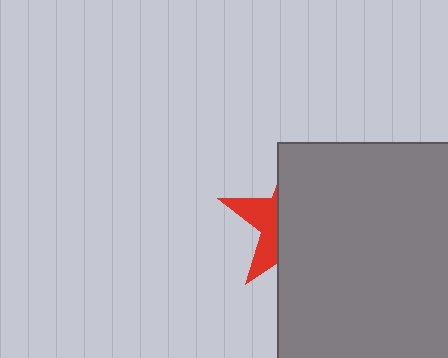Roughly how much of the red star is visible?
A small part of it is visible (roughly 32%).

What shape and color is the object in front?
The object in front is a gray rectangle.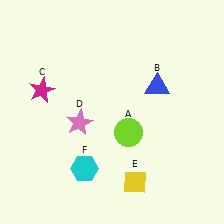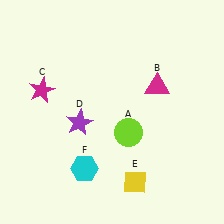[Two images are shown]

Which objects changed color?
B changed from blue to magenta. D changed from pink to purple.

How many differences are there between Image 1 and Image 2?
There are 2 differences between the two images.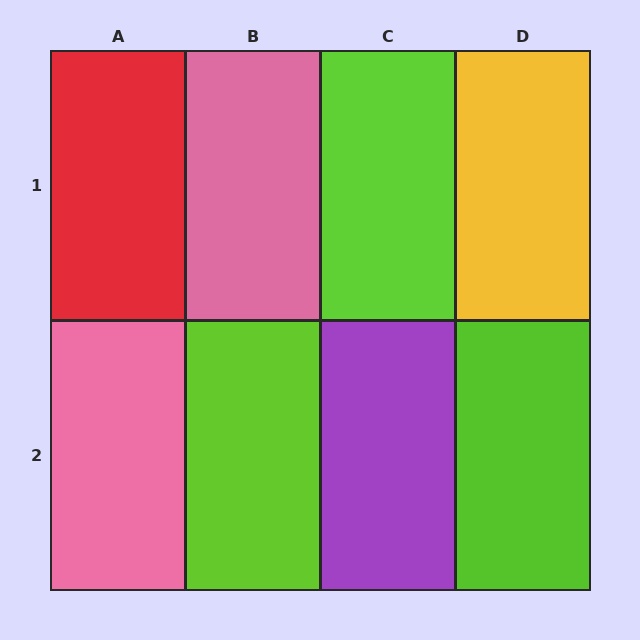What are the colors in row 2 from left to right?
Pink, lime, purple, lime.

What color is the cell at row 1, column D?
Yellow.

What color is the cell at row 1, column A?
Red.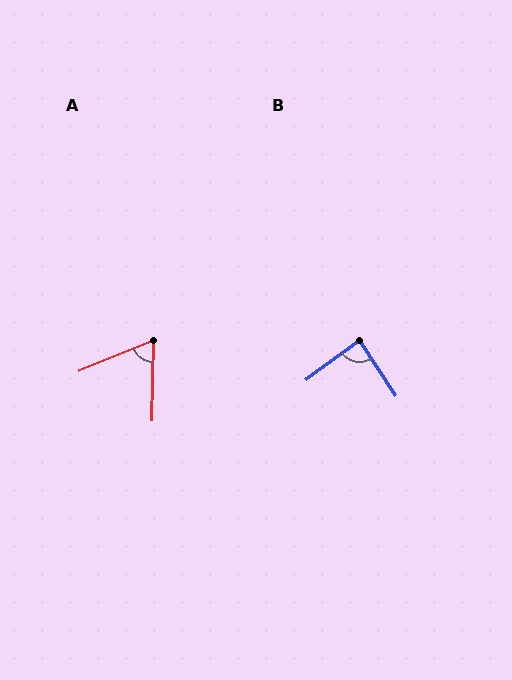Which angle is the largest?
B, at approximately 87 degrees.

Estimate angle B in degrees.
Approximately 87 degrees.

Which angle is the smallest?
A, at approximately 67 degrees.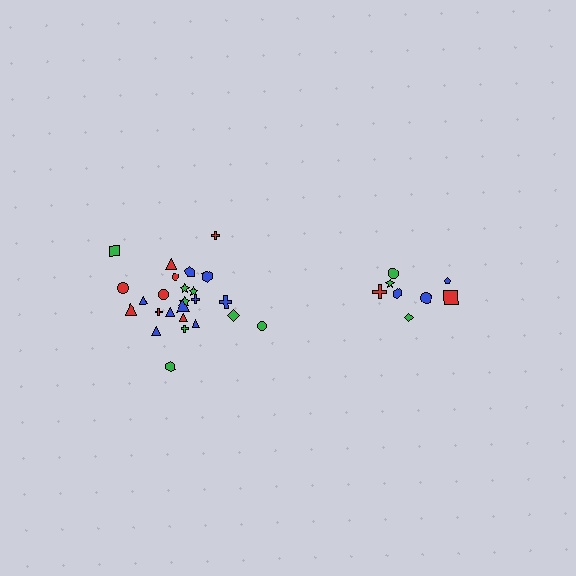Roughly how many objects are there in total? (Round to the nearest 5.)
Roughly 35 objects in total.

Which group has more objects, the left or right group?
The left group.